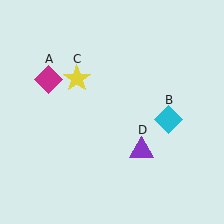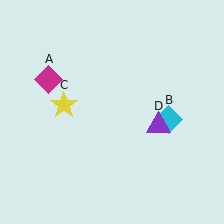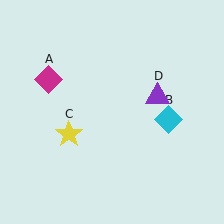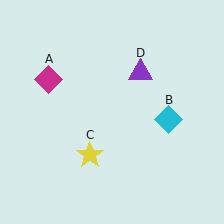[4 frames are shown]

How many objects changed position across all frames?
2 objects changed position: yellow star (object C), purple triangle (object D).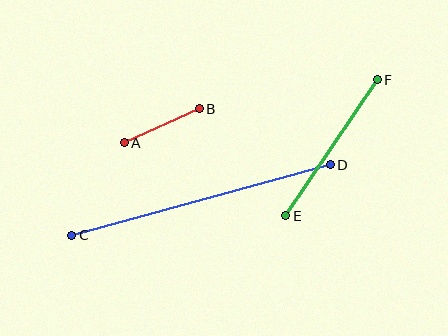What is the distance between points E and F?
The distance is approximately 164 pixels.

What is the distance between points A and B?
The distance is approximately 82 pixels.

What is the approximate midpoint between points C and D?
The midpoint is at approximately (201, 200) pixels.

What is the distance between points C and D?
The distance is approximately 268 pixels.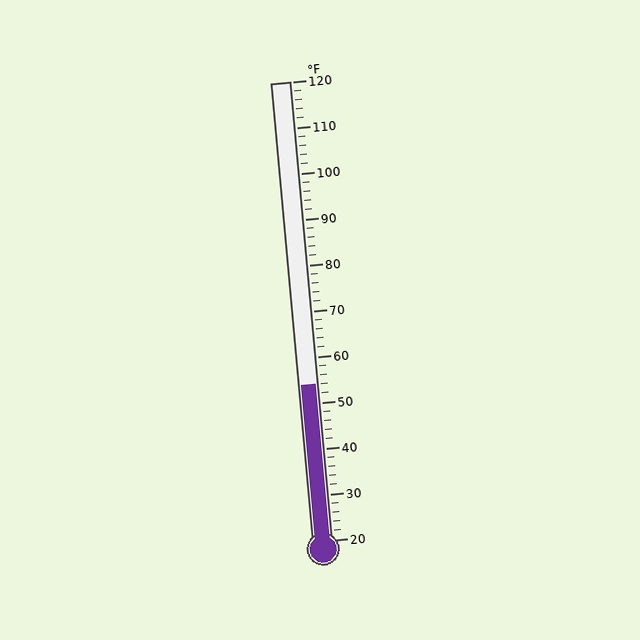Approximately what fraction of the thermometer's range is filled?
The thermometer is filled to approximately 35% of its range.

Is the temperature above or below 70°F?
The temperature is below 70°F.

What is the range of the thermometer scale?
The thermometer scale ranges from 20°F to 120°F.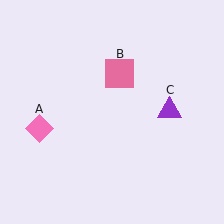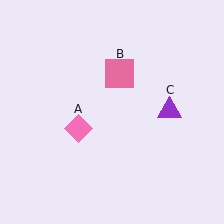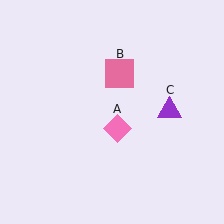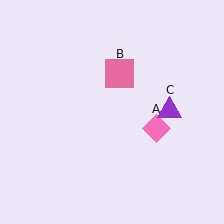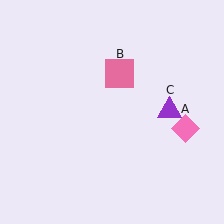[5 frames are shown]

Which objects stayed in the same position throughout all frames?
Pink square (object B) and purple triangle (object C) remained stationary.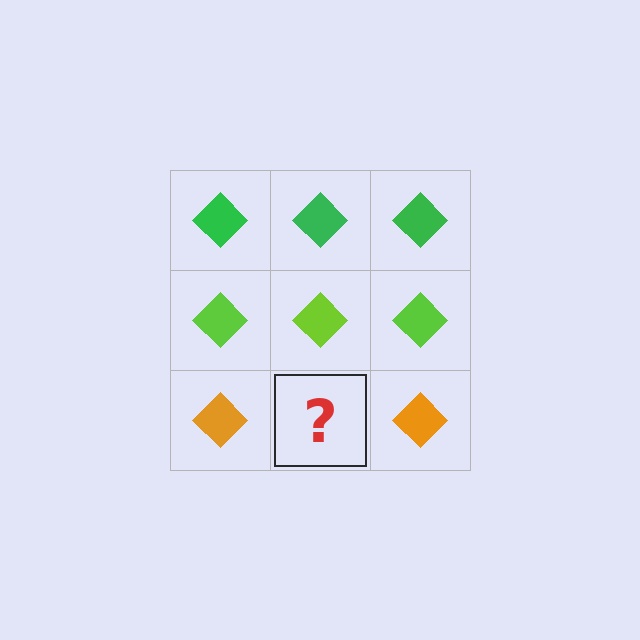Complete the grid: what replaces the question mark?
The question mark should be replaced with an orange diamond.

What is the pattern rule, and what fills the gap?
The rule is that each row has a consistent color. The gap should be filled with an orange diamond.